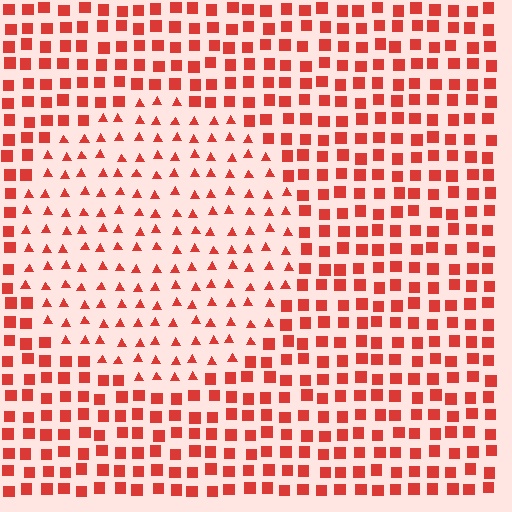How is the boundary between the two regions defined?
The boundary is defined by a change in element shape: triangles inside vs. squares outside. All elements share the same color and spacing.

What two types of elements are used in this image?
The image uses triangles inside the circle region and squares outside it.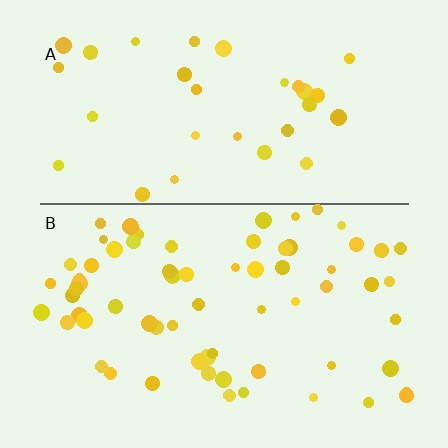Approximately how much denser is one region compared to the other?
Approximately 2.1× — region B over region A.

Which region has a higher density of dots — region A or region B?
B (the bottom).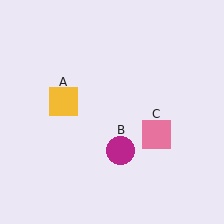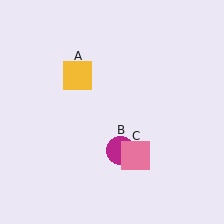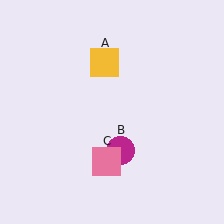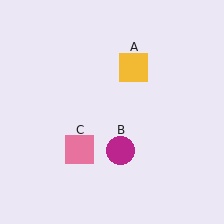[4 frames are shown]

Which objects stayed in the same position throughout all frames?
Magenta circle (object B) remained stationary.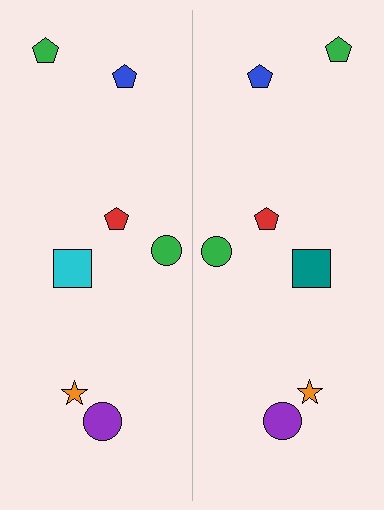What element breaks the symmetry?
The teal square on the right side breaks the symmetry — its mirror counterpart is cyan.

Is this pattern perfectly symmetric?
No, the pattern is not perfectly symmetric. The teal square on the right side breaks the symmetry — its mirror counterpart is cyan.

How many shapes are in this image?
There are 14 shapes in this image.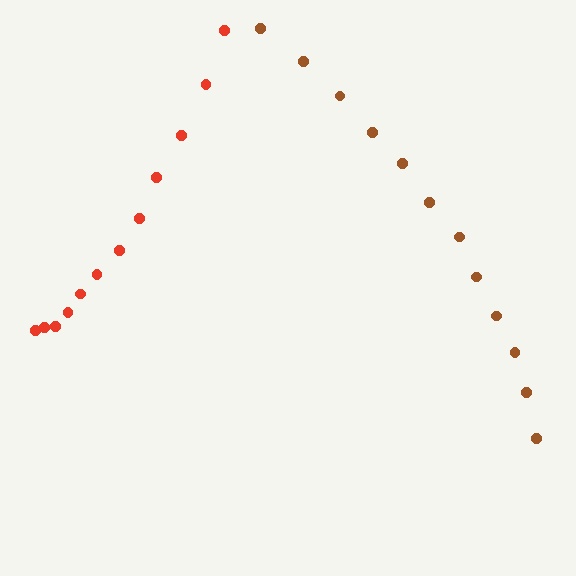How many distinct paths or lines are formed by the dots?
There are 2 distinct paths.